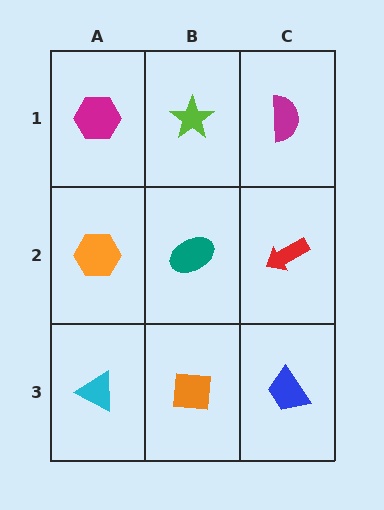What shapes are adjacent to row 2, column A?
A magenta hexagon (row 1, column A), a cyan triangle (row 3, column A), a teal ellipse (row 2, column B).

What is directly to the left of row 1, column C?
A lime star.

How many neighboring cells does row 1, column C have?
2.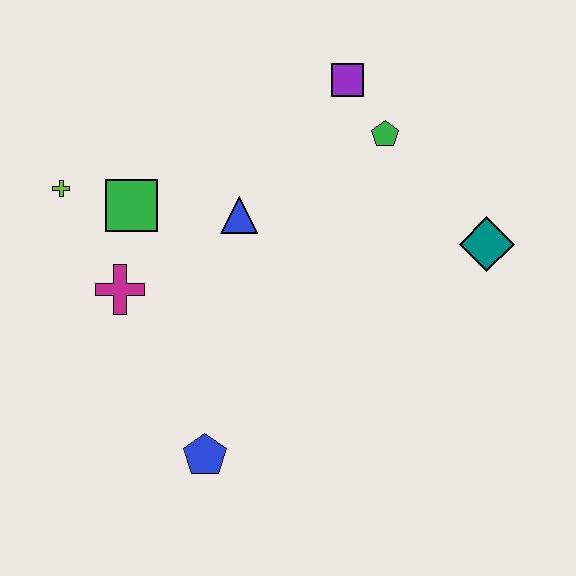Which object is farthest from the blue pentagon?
The purple square is farthest from the blue pentagon.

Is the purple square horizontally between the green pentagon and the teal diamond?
No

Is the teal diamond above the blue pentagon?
Yes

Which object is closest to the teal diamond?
The green pentagon is closest to the teal diamond.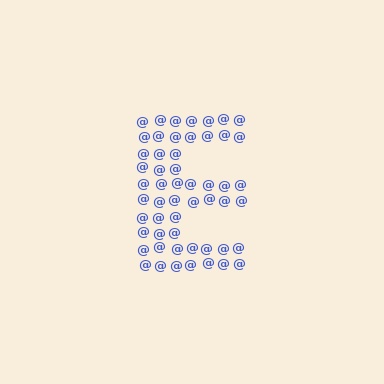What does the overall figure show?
The overall figure shows the letter E.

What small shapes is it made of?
It is made of small at signs.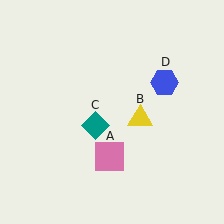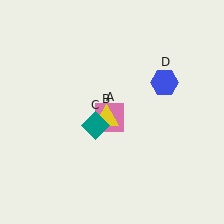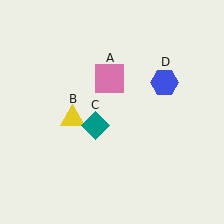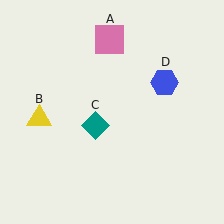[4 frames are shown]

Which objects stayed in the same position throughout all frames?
Teal diamond (object C) and blue hexagon (object D) remained stationary.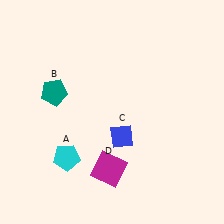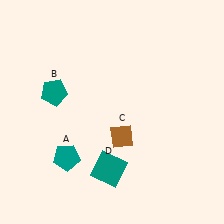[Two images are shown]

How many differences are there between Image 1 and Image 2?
There are 3 differences between the two images.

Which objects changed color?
A changed from cyan to teal. C changed from blue to brown. D changed from magenta to teal.